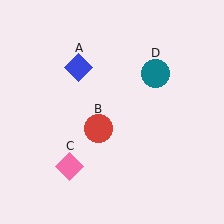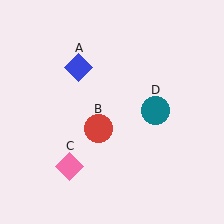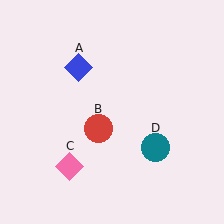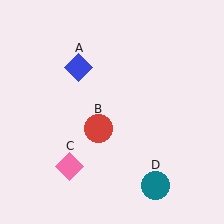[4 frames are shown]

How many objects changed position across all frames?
1 object changed position: teal circle (object D).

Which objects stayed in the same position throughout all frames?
Blue diamond (object A) and red circle (object B) and pink diamond (object C) remained stationary.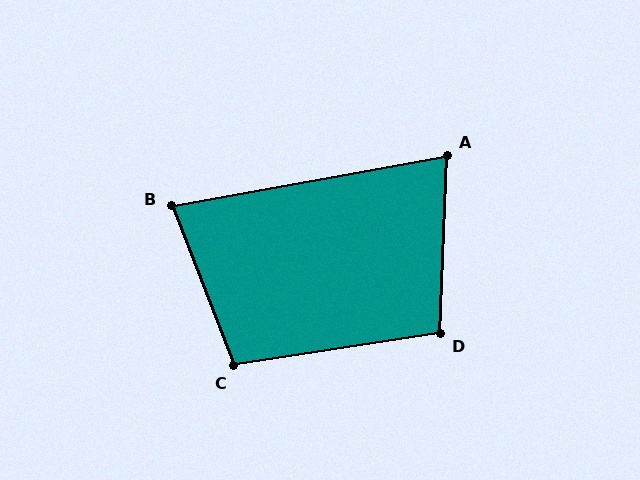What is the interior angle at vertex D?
Approximately 101 degrees (obtuse).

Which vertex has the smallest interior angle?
A, at approximately 78 degrees.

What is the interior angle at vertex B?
Approximately 79 degrees (acute).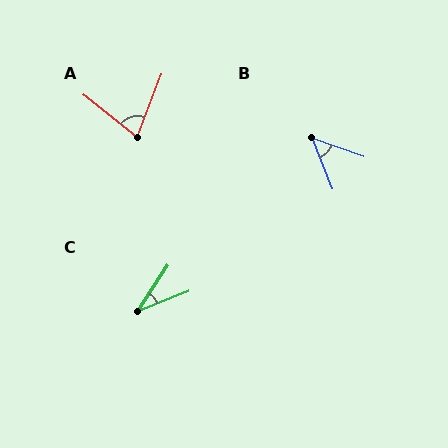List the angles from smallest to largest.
C (34°), B (49°), A (72°).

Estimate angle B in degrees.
Approximately 49 degrees.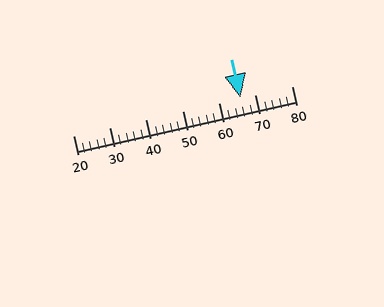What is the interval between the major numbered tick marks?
The major tick marks are spaced 10 units apart.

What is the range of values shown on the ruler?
The ruler shows values from 20 to 80.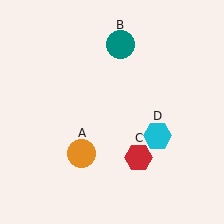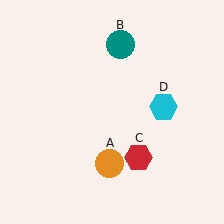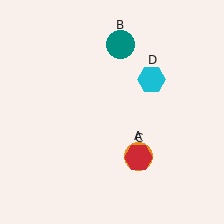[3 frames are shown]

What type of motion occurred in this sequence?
The orange circle (object A), cyan hexagon (object D) rotated counterclockwise around the center of the scene.